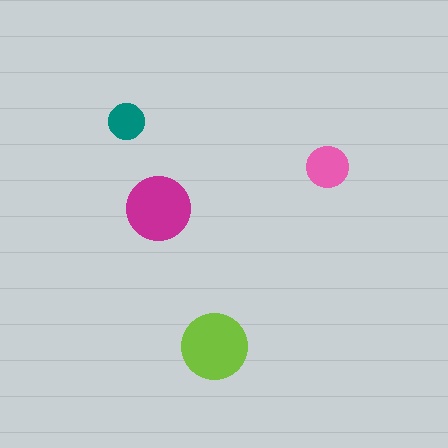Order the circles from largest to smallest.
the lime one, the magenta one, the pink one, the teal one.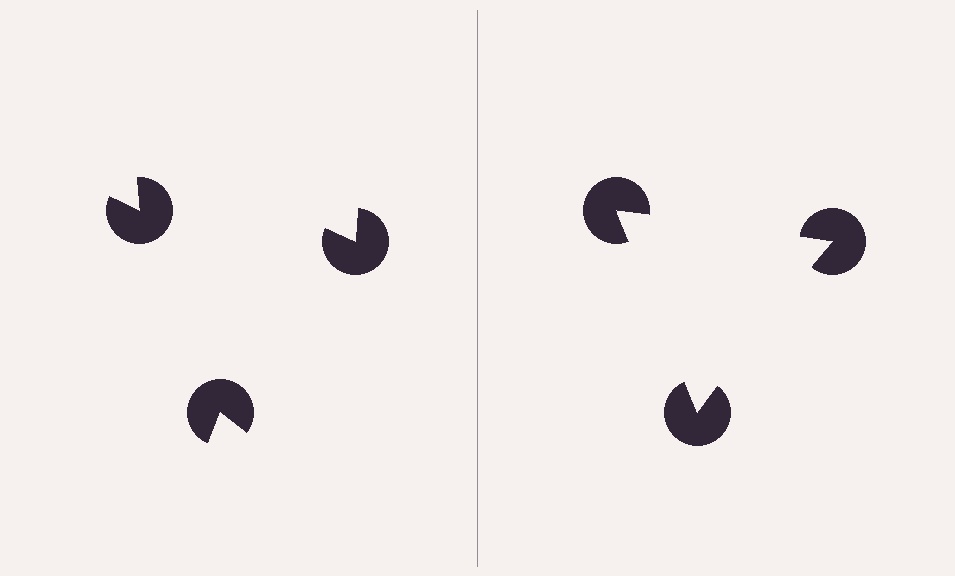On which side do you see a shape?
An illusory triangle appears on the right side. On the left side the wedge cuts are rotated, so no coherent shape forms.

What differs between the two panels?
The pac-man discs are positioned identically on both sides; only the wedge orientations differ. On the right they align to a triangle; on the left they are misaligned.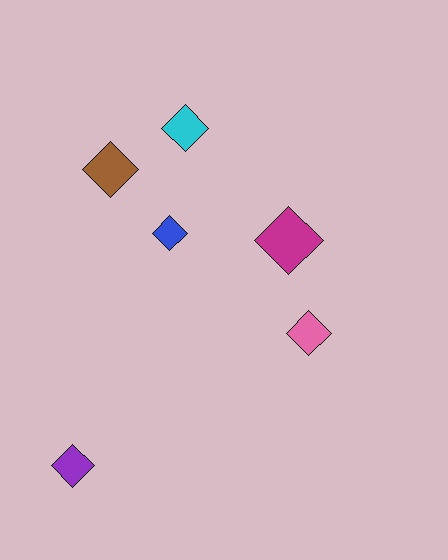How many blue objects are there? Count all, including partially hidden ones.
There is 1 blue object.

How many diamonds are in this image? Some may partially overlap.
There are 6 diamonds.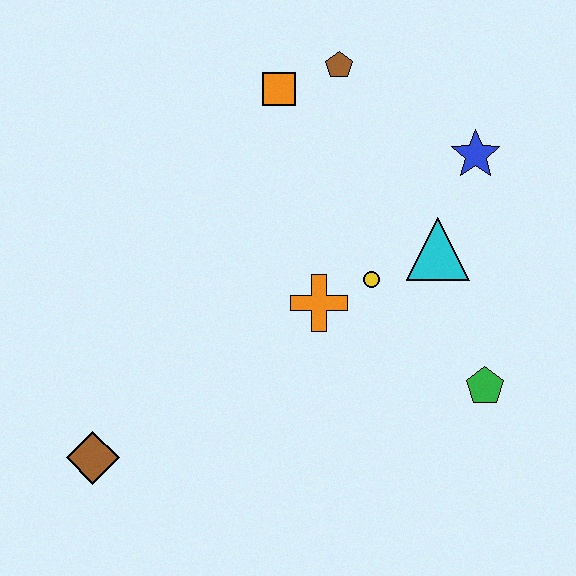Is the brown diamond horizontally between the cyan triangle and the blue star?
No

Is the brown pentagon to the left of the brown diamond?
No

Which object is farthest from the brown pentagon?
The brown diamond is farthest from the brown pentagon.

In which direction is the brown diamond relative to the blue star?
The brown diamond is to the left of the blue star.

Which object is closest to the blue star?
The cyan triangle is closest to the blue star.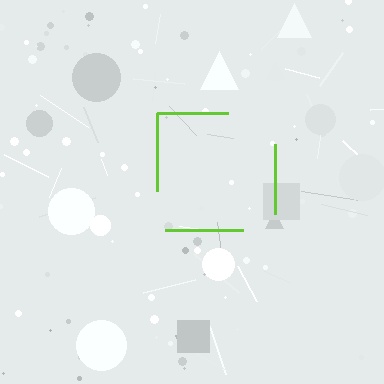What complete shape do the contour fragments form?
The contour fragments form a square.